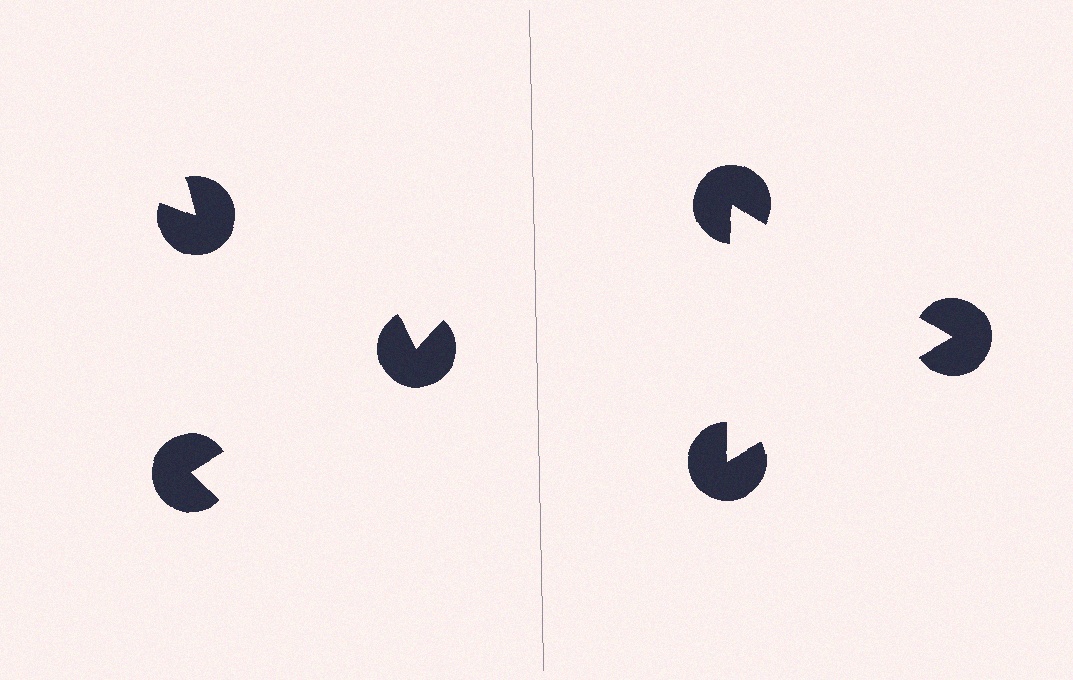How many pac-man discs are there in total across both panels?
6 — 3 on each side.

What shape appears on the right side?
An illusory triangle.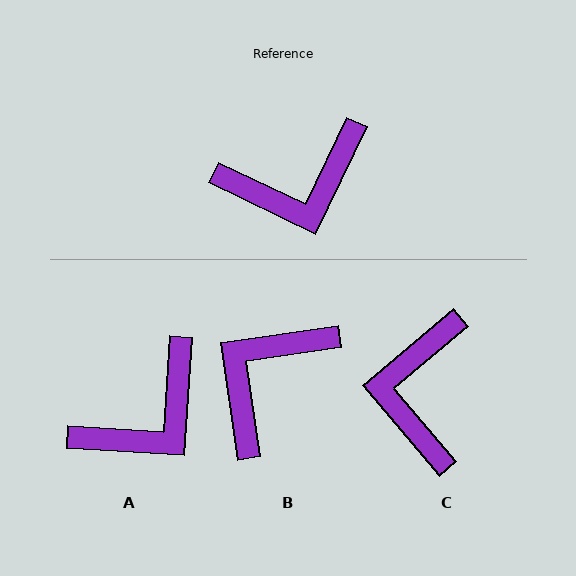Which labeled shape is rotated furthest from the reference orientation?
B, about 146 degrees away.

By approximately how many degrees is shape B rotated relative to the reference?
Approximately 146 degrees clockwise.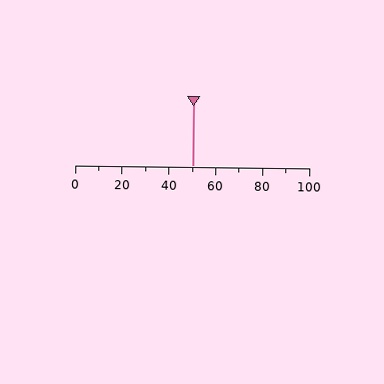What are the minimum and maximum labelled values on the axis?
The axis runs from 0 to 100.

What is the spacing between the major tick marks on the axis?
The major ticks are spaced 20 apart.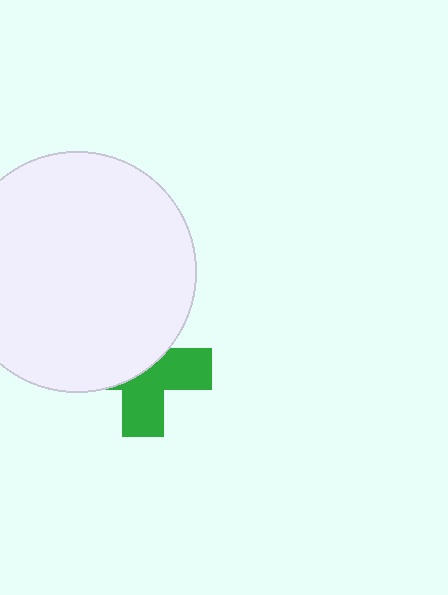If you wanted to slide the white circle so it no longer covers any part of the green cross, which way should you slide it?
Slide it up — that is the most direct way to separate the two shapes.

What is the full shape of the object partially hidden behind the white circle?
The partially hidden object is a green cross.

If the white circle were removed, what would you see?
You would see the complete green cross.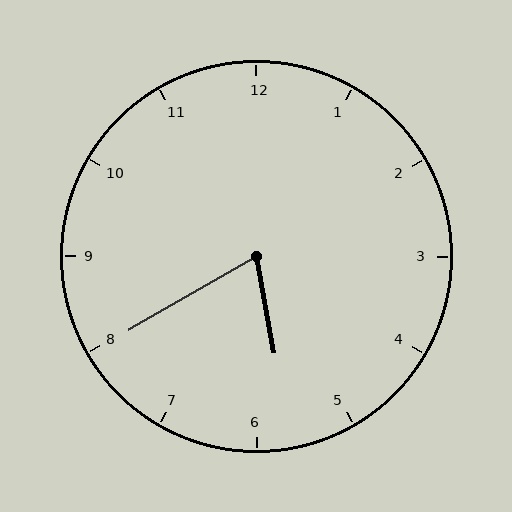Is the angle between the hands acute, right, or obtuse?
It is acute.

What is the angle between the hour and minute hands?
Approximately 70 degrees.